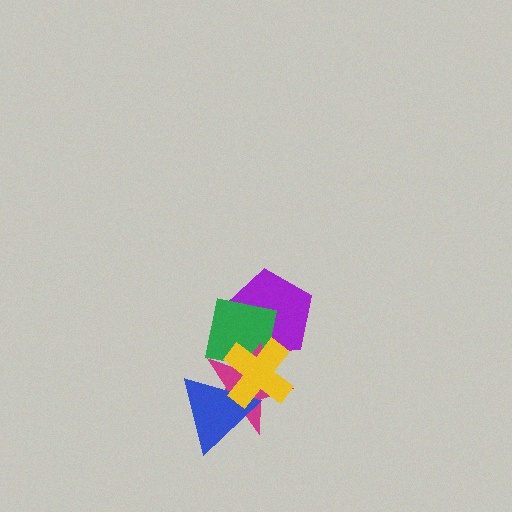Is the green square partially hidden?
Yes, it is partially covered by another shape.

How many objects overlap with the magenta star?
4 objects overlap with the magenta star.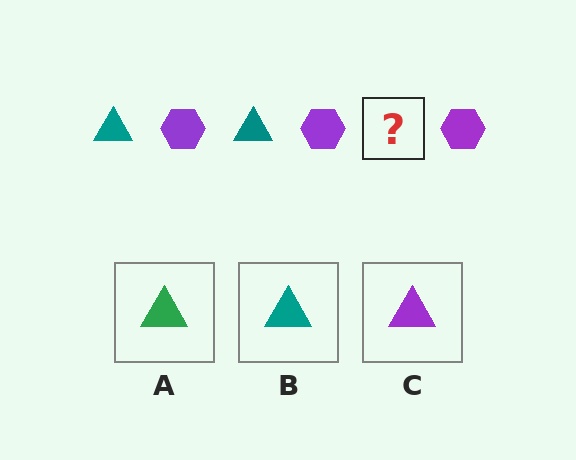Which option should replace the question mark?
Option B.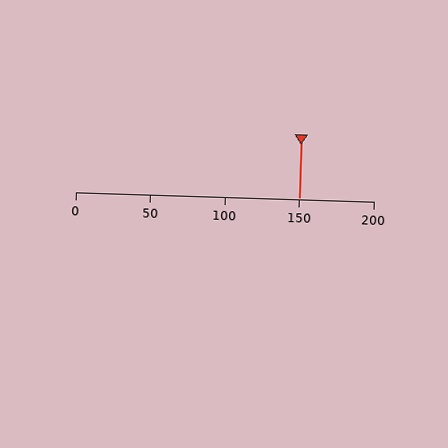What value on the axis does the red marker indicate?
The marker indicates approximately 150.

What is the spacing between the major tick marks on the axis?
The major ticks are spaced 50 apart.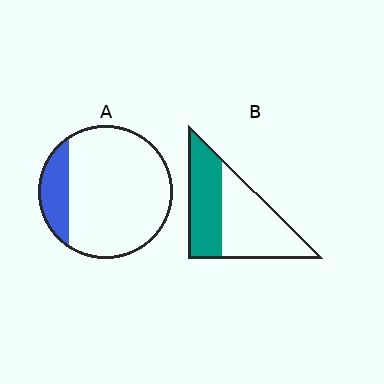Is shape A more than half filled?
No.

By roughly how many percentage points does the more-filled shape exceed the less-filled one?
By roughly 25 percentage points (B over A).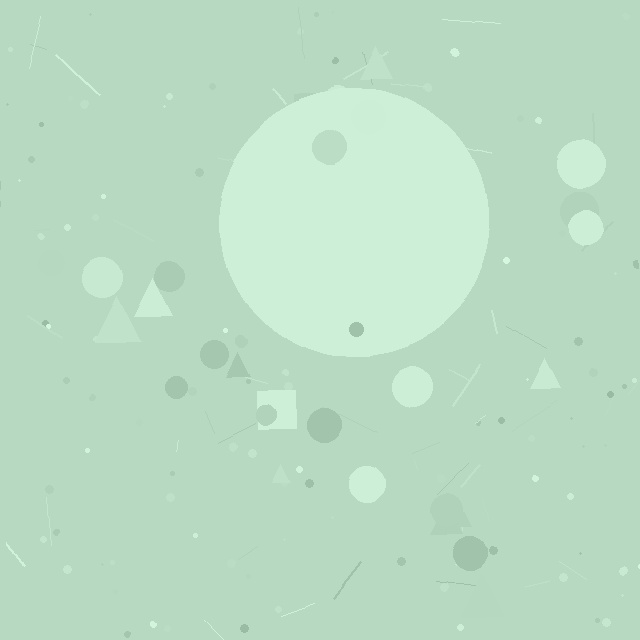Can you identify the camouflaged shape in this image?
The camouflaged shape is a circle.